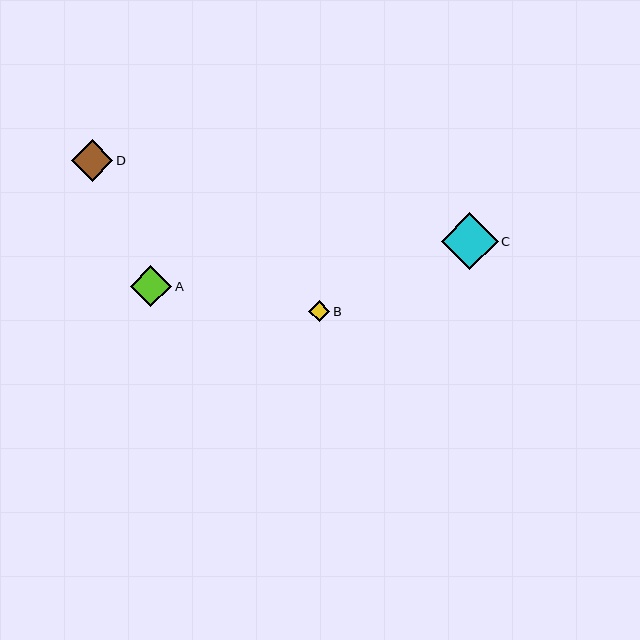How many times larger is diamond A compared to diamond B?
Diamond A is approximately 2.0 times the size of diamond B.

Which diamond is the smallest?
Diamond B is the smallest with a size of approximately 21 pixels.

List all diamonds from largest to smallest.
From largest to smallest: C, D, A, B.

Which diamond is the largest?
Diamond C is the largest with a size of approximately 57 pixels.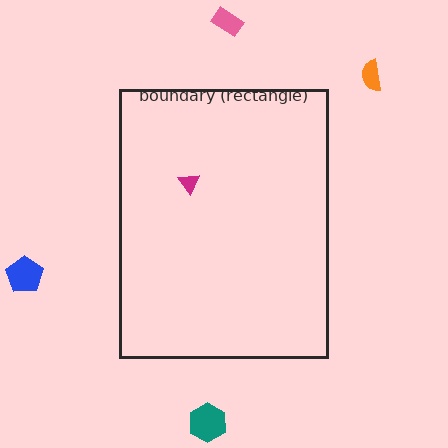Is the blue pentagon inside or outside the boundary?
Outside.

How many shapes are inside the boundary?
1 inside, 4 outside.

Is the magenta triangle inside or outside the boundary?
Inside.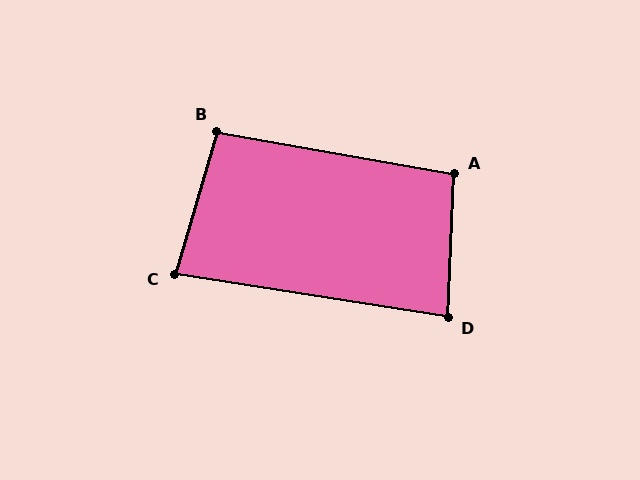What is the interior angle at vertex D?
Approximately 84 degrees (acute).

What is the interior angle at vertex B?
Approximately 96 degrees (obtuse).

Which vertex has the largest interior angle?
A, at approximately 98 degrees.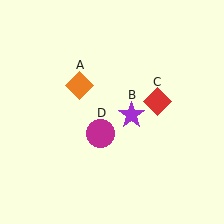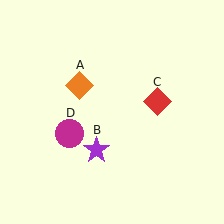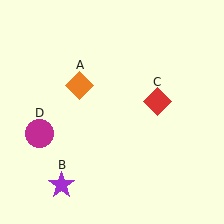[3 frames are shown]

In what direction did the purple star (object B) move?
The purple star (object B) moved down and to the left.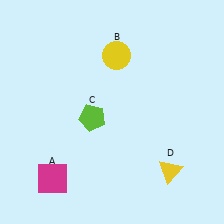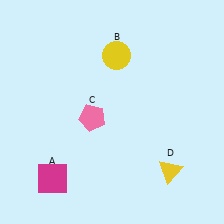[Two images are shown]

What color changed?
The pentagon (C) changed from lime in Image 1 to pink in Image 2.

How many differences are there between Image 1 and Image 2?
There is 1 difference between the two images.